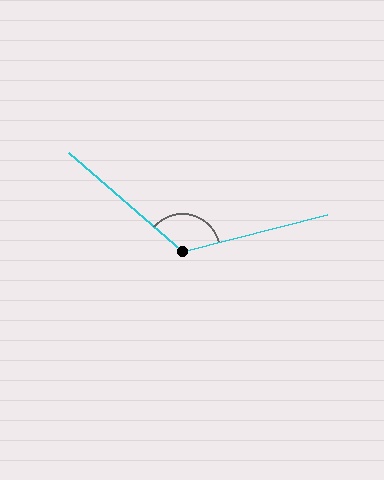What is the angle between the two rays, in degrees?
Approximately 125 degrees.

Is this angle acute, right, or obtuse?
It is obtuse.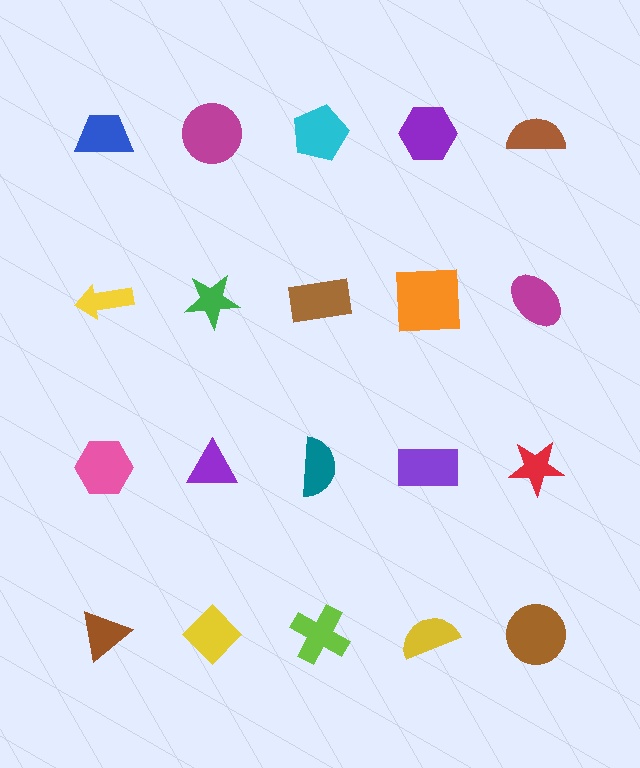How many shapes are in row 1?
5 shapes.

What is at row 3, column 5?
A red star.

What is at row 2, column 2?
A green star.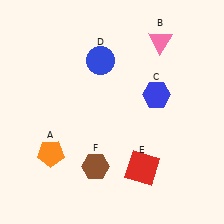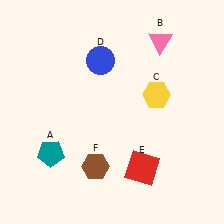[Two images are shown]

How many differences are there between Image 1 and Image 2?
There are 2 differences between the two images.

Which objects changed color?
A changed from orange to teal. C changed from blue to yellow.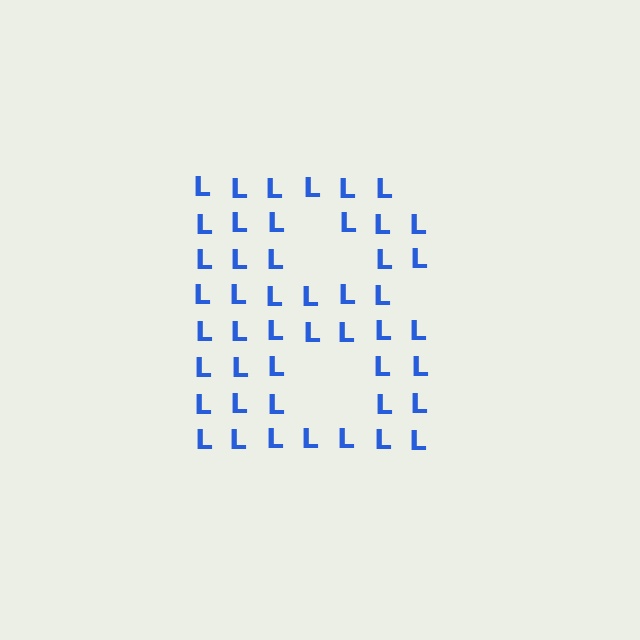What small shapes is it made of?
It is made of small letter L's.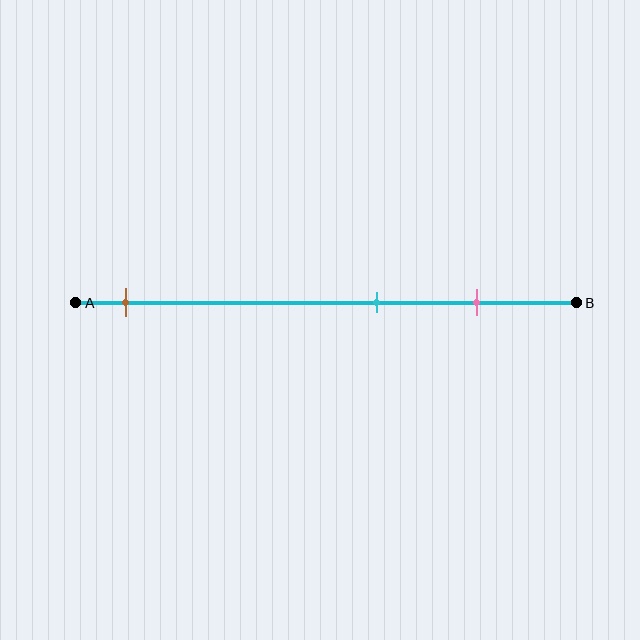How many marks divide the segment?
There are 3 marks dividing the segment.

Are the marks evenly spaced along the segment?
No, the marks are not evenly spaced.